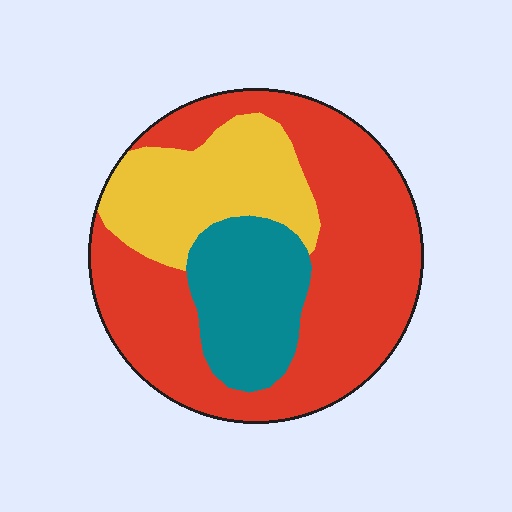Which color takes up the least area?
Teal, at roughly 20%.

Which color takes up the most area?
Red, at roughly 60%.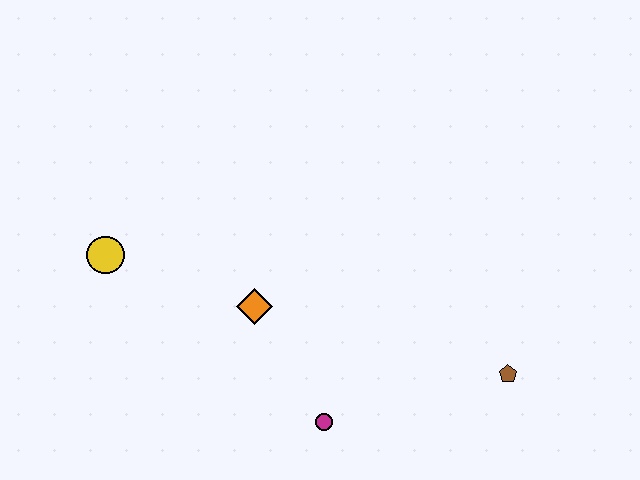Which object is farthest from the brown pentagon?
The yellow circle is farthest from the brown pentagon.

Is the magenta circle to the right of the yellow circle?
Yes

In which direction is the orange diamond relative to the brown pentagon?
The orange diamond is to the left of the brown pentagon.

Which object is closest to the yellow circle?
The orange diamond is closest to the yellow circle.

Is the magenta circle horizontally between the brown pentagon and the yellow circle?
Yes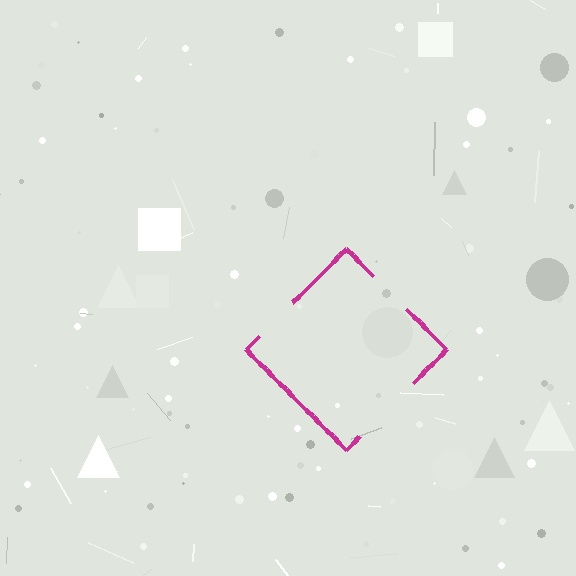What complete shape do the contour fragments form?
The contour fragments form a diamond.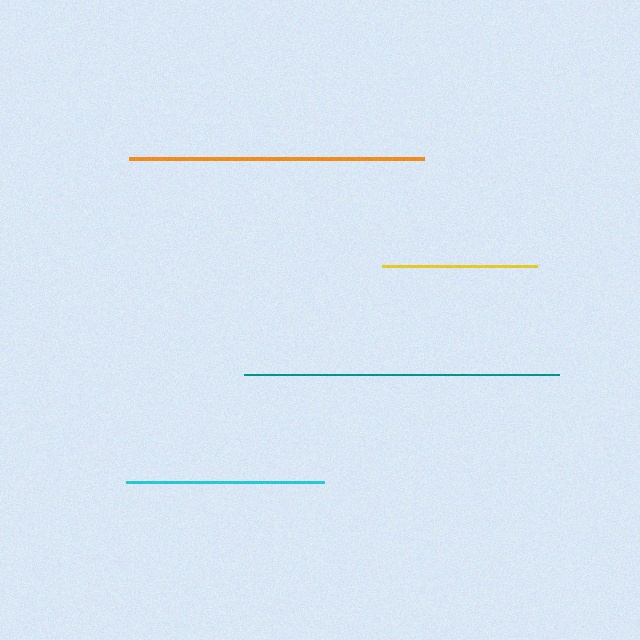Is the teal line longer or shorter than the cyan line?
The teal line is longer than the cyan line.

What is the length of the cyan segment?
The cyan segment is approximately 198 pixels long.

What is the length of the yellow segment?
The yellow segment is approximately 155 pixels long.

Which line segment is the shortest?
The yellow line is the shortest at approximately 155 pixels.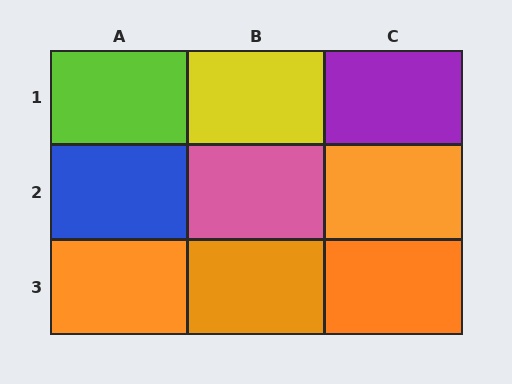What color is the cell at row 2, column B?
Pink.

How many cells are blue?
1 cell is blue.